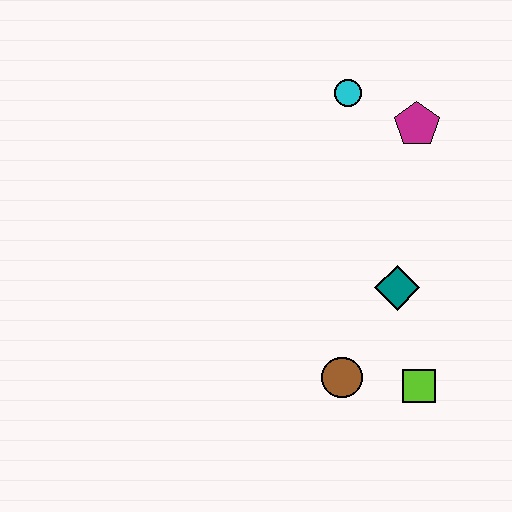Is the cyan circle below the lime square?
No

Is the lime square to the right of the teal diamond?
Yes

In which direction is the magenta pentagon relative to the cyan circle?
The magenta pentagon is to the right of the cyan circle.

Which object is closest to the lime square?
The brown circle is closest to the lime square.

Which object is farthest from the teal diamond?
The cyan circle is farthest from the teal diamond.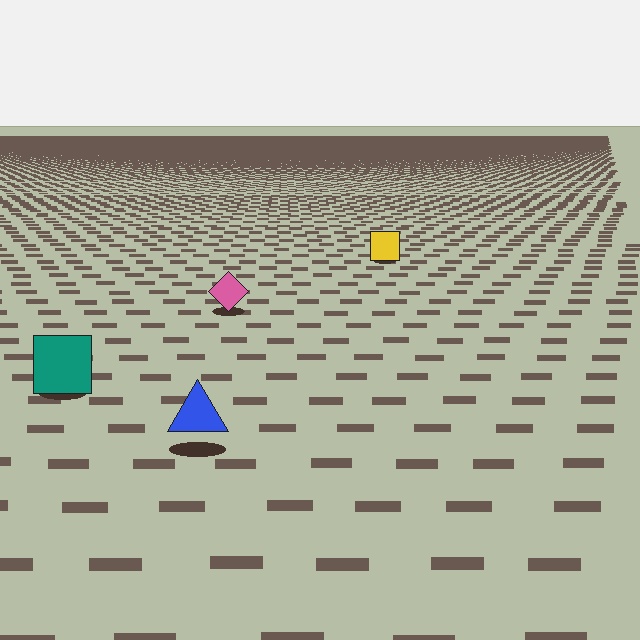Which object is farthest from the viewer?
The yellow square is farthest from the viewer. It appears smaller and the ground texture around it is denser.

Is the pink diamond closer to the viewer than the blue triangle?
No. The blue triangle is closer — you can tell from the texture gradient: the ground texture is coarser near it.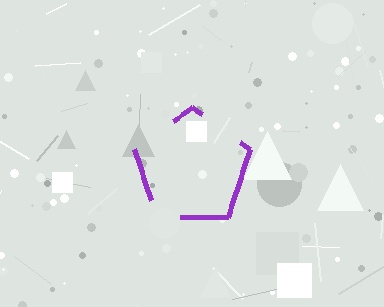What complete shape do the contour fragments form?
The contour fragments form a pentagon.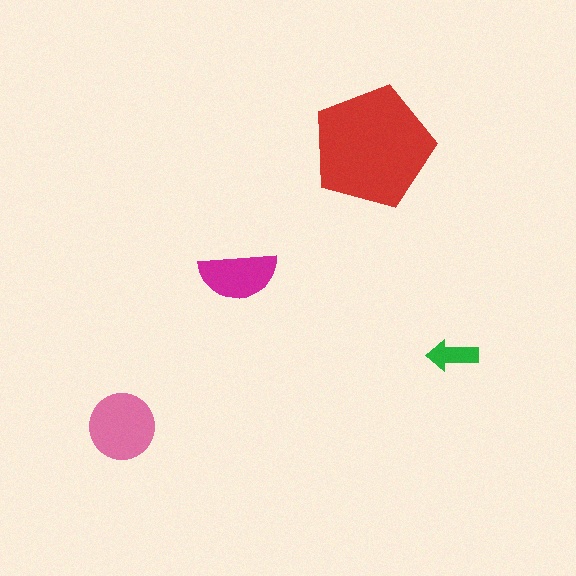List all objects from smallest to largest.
The green arrow, the magenta semicircle, the pink circle, the red pentagon.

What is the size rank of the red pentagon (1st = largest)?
1st.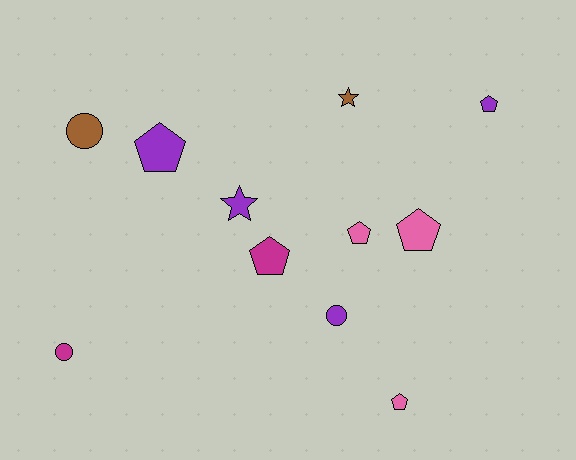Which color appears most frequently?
Purple, with 4 objects.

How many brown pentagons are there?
There are no brown pentagons.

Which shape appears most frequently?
Pentagon, with 6 objects.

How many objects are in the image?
There are 11 objects.